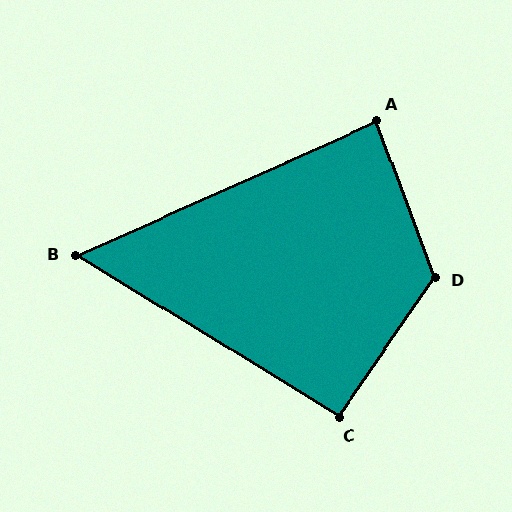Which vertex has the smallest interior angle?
B, at approximately 55 degrees.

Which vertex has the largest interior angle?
D, at approximately 125 degrees.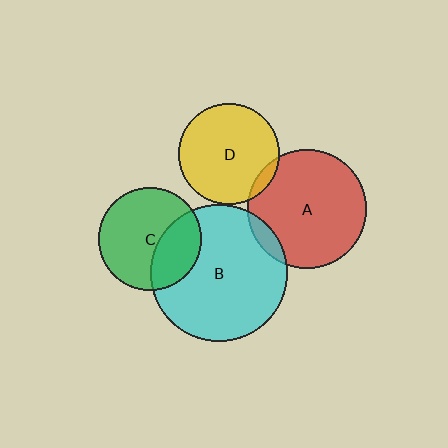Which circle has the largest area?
Circle B (cyan).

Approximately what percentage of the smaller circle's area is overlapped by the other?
Approximately 10%.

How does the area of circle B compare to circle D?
Approximately 1.8 times.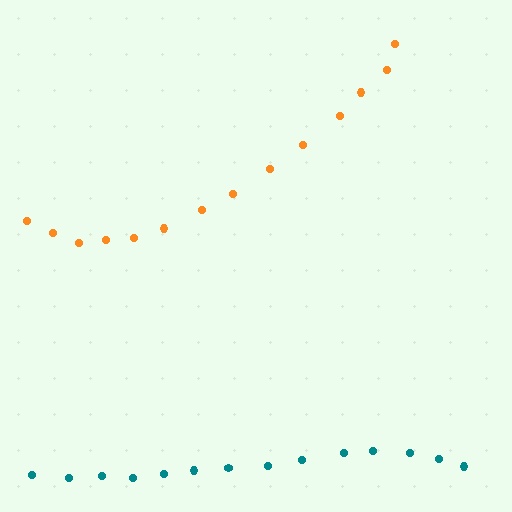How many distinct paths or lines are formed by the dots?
There are 2 distinct paths.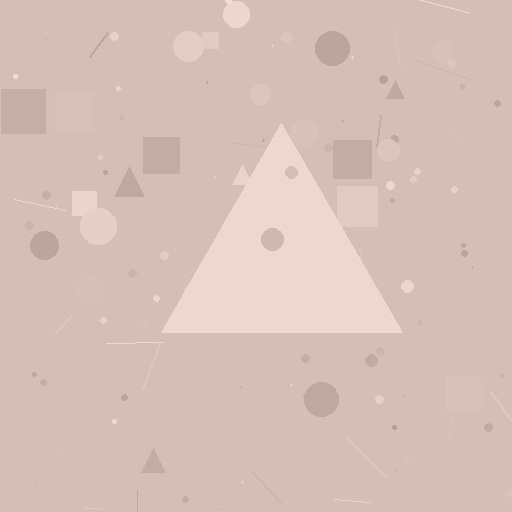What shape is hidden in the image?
A triangle is hidden in the image.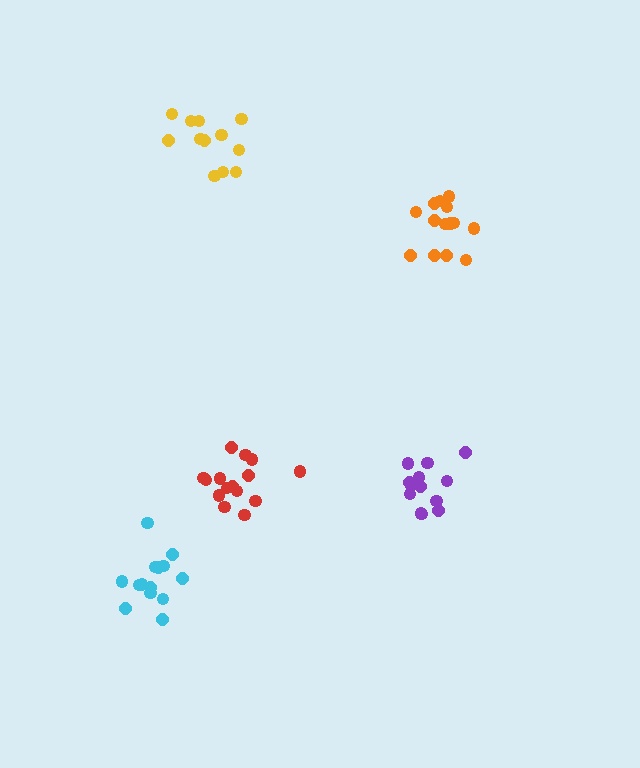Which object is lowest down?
The cyan cluster is bottommost.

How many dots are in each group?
Group 1: 15 dots, Group 2: 12 dots, Group 3: 14 dots, Group 4: 14 dots, Group 5: 13 dots (68 total).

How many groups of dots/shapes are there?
There are 5 groups.